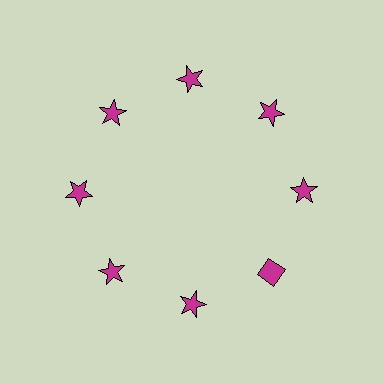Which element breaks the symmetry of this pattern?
The magenta diamond at roughly the 4 o'clock position breaks the symmetry. All other shapes are magenta stars.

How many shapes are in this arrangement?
There are 8 shapes arranged in a ring pattern.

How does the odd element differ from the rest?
It has a different shape: diamond instead of star.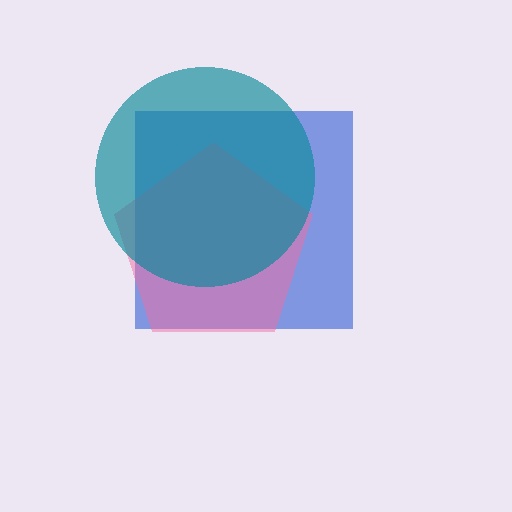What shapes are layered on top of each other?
The layered shapes are: a blue square, a pink pentagon, a teal circle.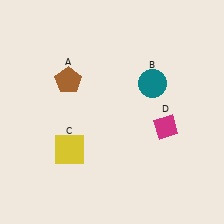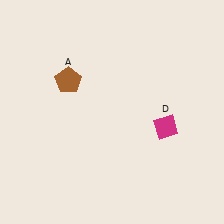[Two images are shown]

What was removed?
The yellow square (C), the teal circle (B) were removed in Image 2.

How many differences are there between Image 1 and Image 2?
There are 2 differences between the two images.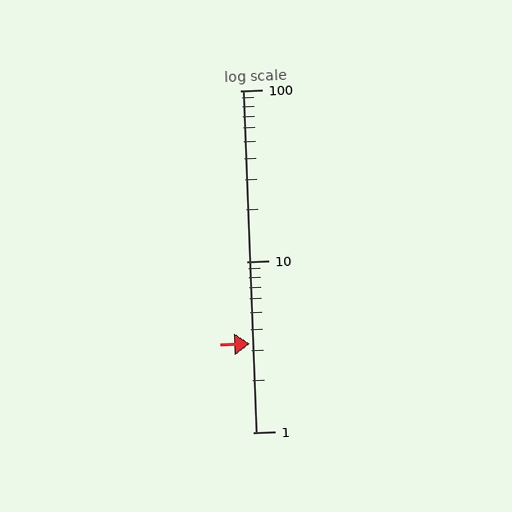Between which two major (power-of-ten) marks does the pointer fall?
The pointer is between 1 and 10.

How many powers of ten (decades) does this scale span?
The scale spans 2 decades, from 1 to 100.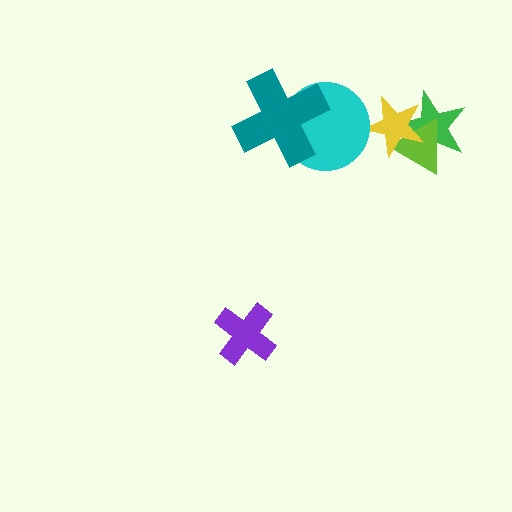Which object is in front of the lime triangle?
The yellow star is in front of the lime triangle.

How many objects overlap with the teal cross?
1 object overlaps with the teal cross.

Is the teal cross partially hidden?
No, no other shape covers it.